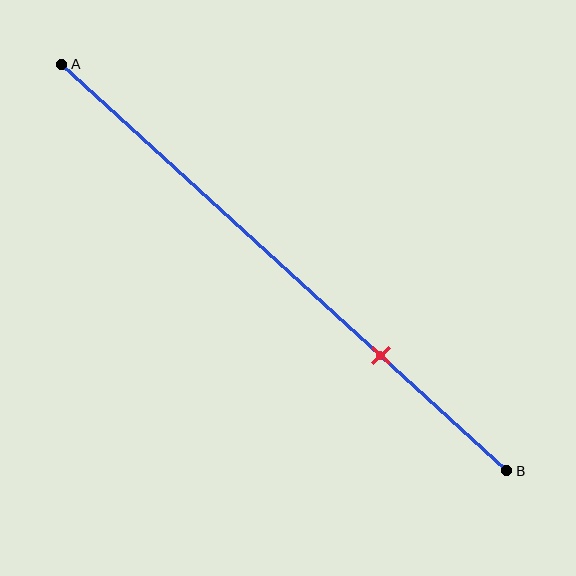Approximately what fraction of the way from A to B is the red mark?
The red mark is approximately 70% of the way from A to B.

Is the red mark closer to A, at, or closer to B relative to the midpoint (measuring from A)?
The red mark is closer to point B than the midpoint of segment AB.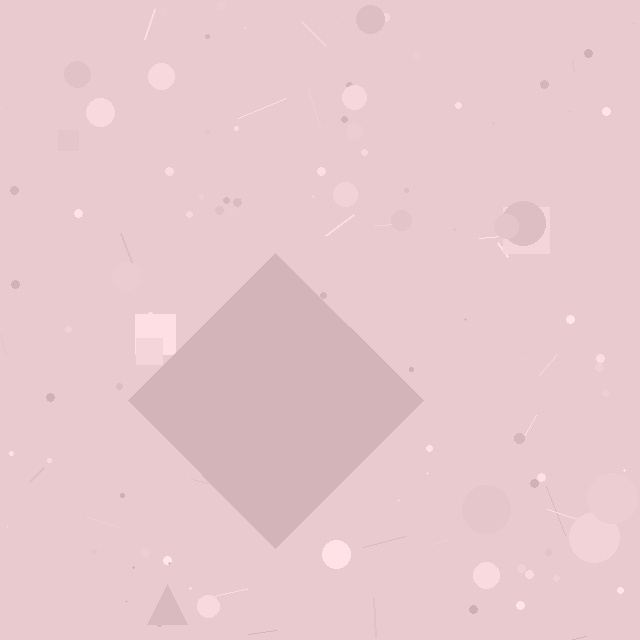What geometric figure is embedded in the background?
A diamond is embedded in the background.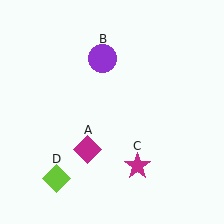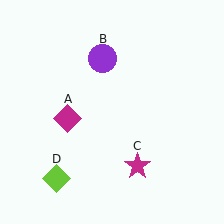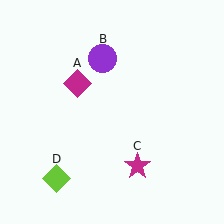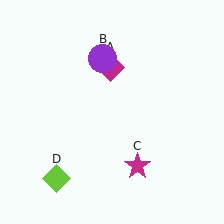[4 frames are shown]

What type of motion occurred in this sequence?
The magenta diamond (object A) rotated clockwise around the center of the scene.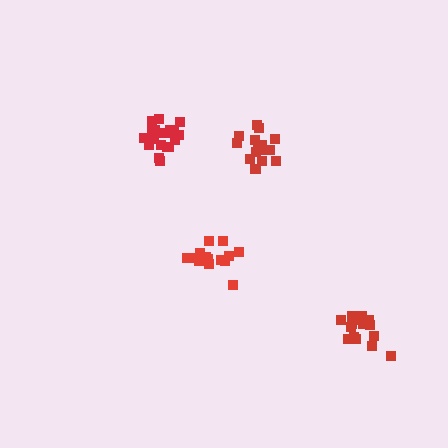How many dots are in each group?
Group 1: 15 dots, Group 2: 19 dots, Group 3: 15 dots, Group 4: 17 dots (66 total).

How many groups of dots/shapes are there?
There are 4 groups.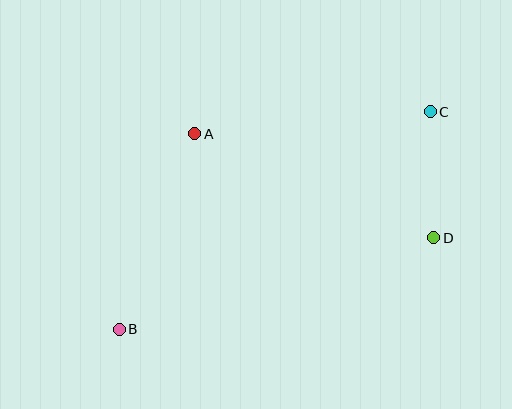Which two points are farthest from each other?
Points B and C are farthest from each other.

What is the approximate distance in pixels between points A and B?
The distance between A and B is approximately 210 pixels.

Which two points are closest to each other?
Points C and D are closest to each other.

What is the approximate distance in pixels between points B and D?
The distance between B and D is approximately 327 pixels.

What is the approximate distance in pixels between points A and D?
The distance between A and D is approximately 261 pixels.